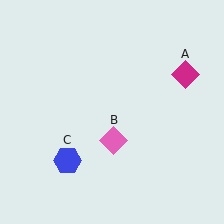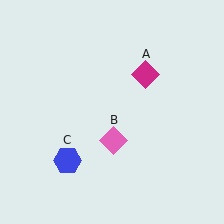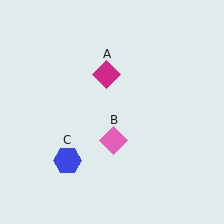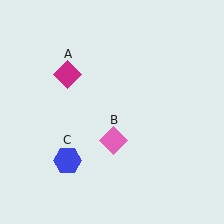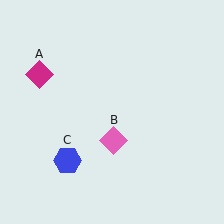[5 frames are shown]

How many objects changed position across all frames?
1 object changed position: magenta diamond (object A).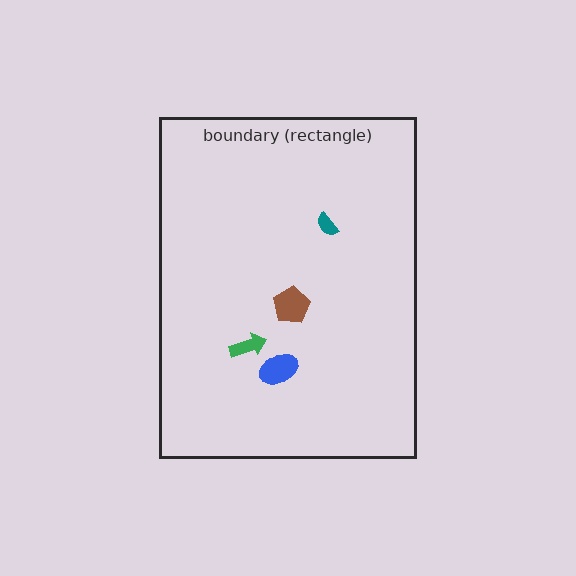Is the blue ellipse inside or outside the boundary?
Inside.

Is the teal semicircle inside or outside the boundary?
Inside.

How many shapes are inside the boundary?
4 inside, 0 outside.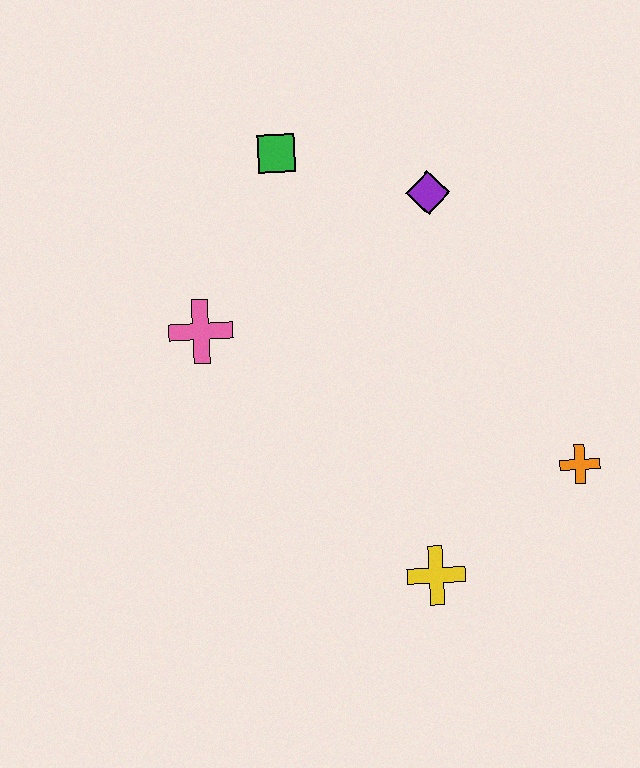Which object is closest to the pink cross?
The green square is closest to the pink cross.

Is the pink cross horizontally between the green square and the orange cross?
No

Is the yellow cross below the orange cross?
Yes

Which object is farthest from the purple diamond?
The yellow cross is farthest from the purple diamond.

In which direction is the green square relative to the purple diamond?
The green square is to the left of the purple diamond.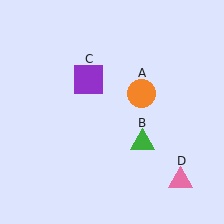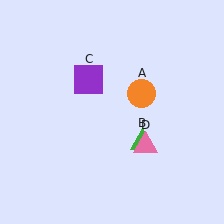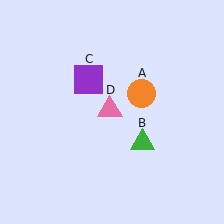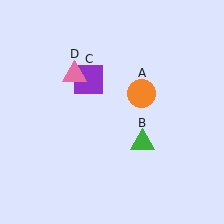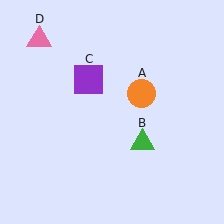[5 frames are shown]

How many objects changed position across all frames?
1 object changed position: pink triangle (object D).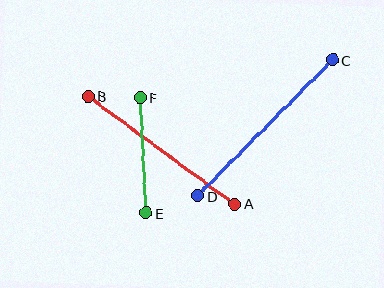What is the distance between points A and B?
The distance is approximately 182 pixels.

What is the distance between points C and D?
The distance is approximately 192 pixels.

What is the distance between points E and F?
The distance is approximately 115 pixels.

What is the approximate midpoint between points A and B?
The midpoint is at approximately (161, 150) pixels.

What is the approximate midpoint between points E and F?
The midpoint is at approximately (143, 155) pixels.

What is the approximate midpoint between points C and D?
The midpoint is at approximately (265, 128) pixels.